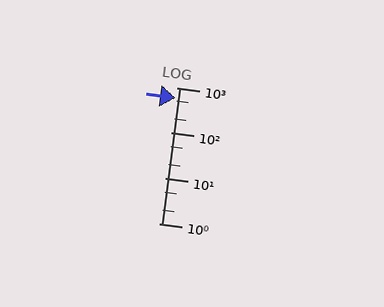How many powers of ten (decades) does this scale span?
The scale spans 3 decades, from 1 to 1000.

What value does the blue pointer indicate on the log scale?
The pointer indicates approximately 580.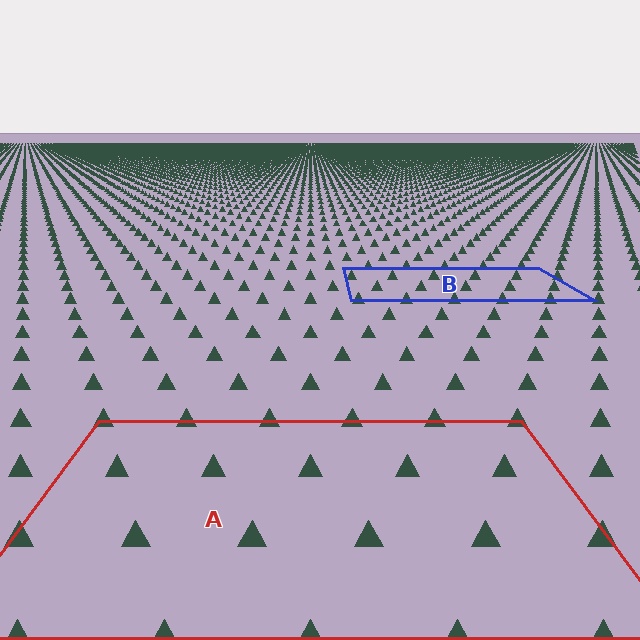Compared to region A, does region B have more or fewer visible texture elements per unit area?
Region B has more texture elements per unit area — they are packed more densely because it is farther away.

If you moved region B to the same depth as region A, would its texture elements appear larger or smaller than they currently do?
They would appear larger. At a closer depth, the same texture elements are projected at a bigger on-screen size.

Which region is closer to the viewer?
Region A is closer. The texture elements there are larger and more spread out.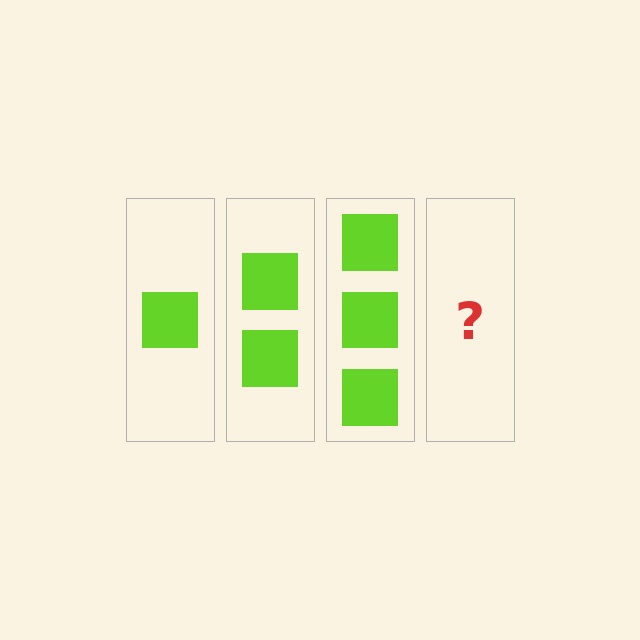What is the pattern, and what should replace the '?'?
The pattern is that each step adds one more square. The '?' should be 4 squares.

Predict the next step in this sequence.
The next step is 4 squares.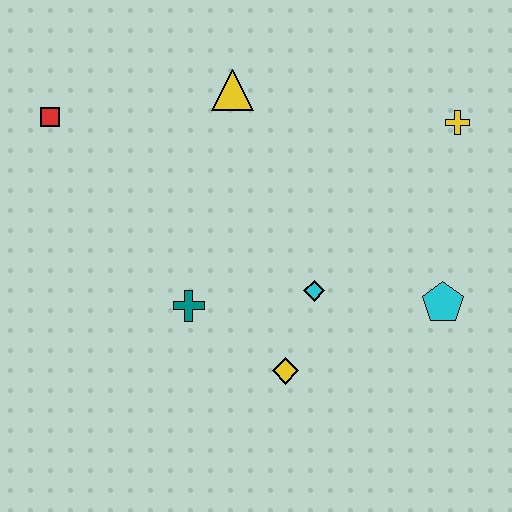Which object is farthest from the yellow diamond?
The red square is farthest from the yellow diamond.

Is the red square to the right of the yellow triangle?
No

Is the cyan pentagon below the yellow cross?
Yes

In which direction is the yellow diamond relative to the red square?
The yellow diamond is below the red square.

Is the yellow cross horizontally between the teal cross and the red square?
No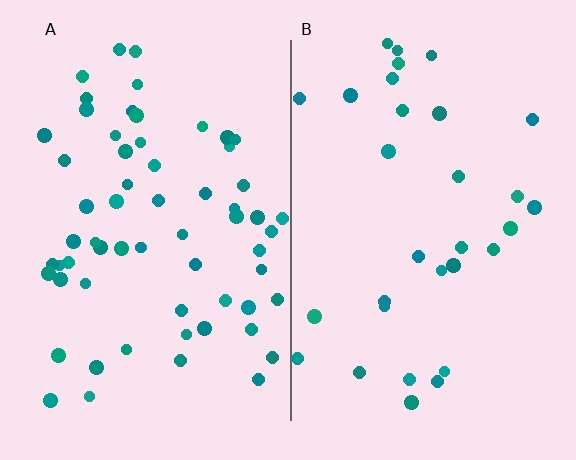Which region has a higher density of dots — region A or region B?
A (the left).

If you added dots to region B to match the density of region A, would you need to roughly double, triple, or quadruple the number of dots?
Approximately double.